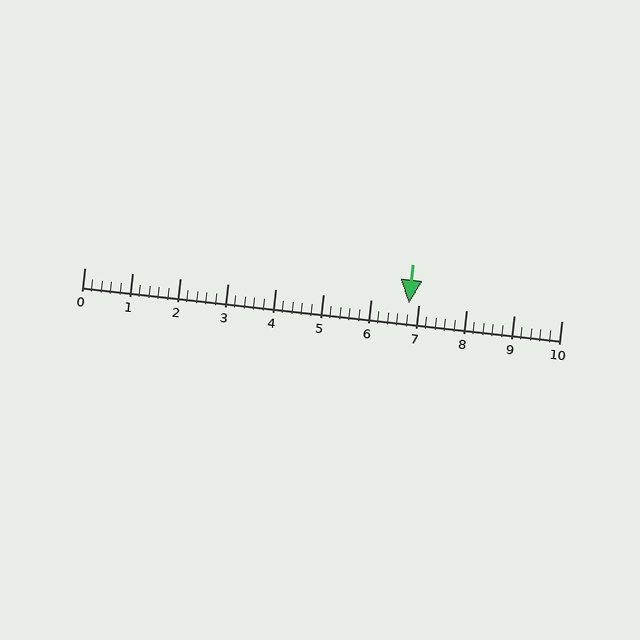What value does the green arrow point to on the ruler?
The green arrow points to approximately 6.8.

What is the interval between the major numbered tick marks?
The major tick marks are spaced 1 units apart.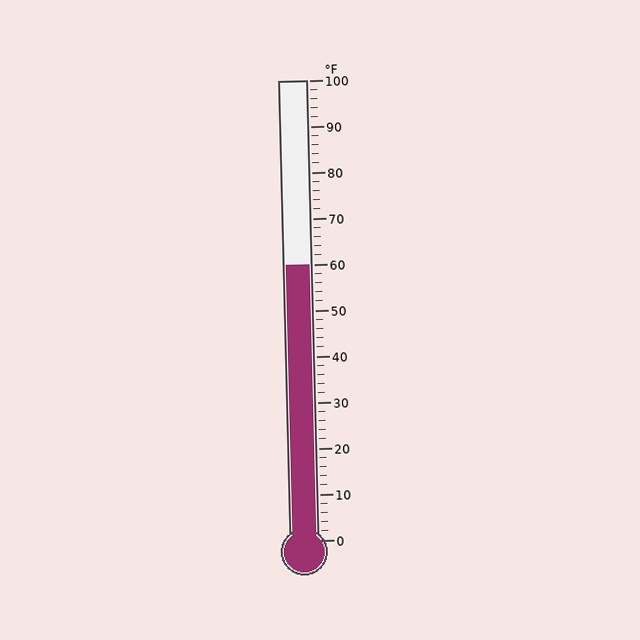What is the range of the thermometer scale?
The thermometer scale ranges from 0°F to 100°F.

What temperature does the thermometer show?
The thermometer shows approximately 60°F.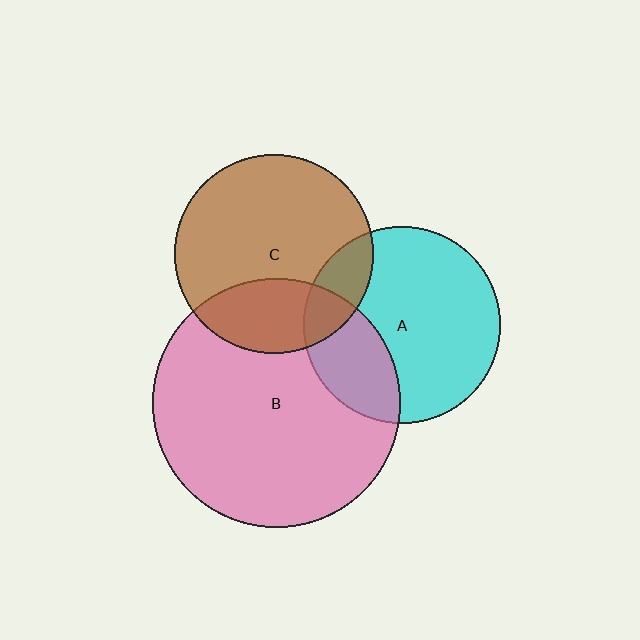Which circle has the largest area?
Circle B (pink).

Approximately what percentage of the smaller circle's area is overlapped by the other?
Approximately 25%.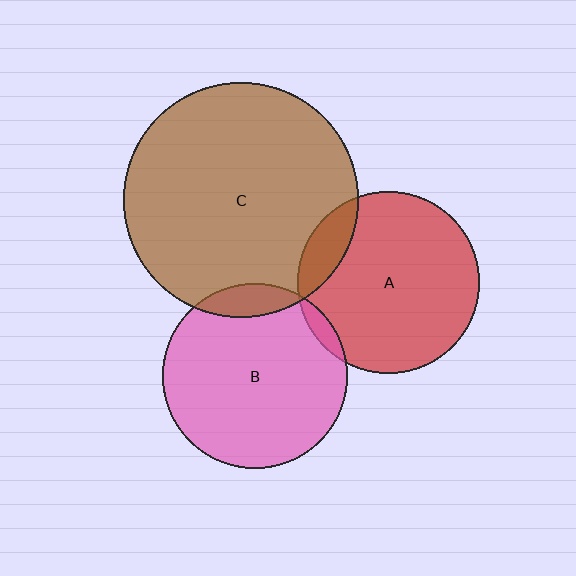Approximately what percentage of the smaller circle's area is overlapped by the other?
Approximately 5%.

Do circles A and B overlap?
Yes.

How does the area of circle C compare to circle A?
Approximately 1.7 times.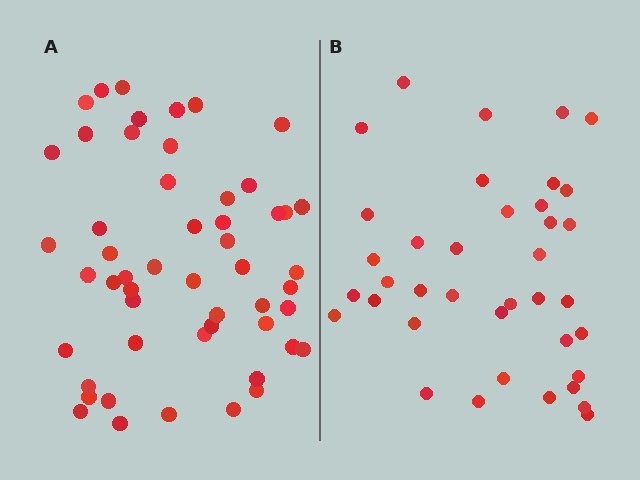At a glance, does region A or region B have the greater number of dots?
Region A (the left region) has more dots.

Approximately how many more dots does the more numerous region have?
Region A has approximately 15 more dots than region B.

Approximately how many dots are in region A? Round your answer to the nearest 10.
About 50 dots. (The exact count is 52, which rounds to 50.)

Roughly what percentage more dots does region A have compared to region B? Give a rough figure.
About 35% more.